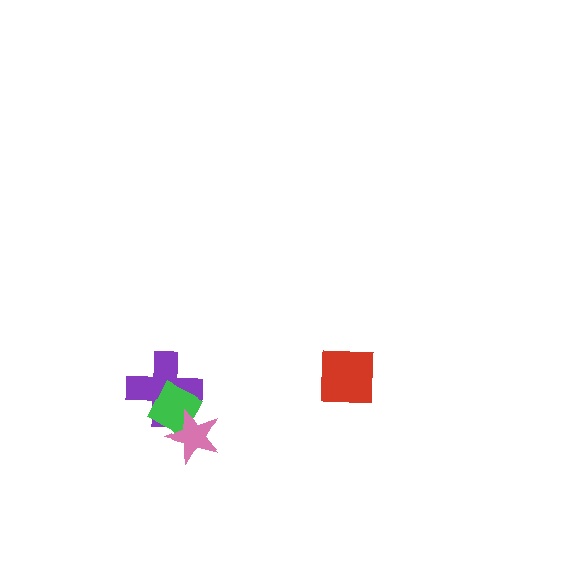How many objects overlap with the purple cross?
2 objects overlap with the purple cross.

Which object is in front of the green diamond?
The pink star is in front of the green diamond.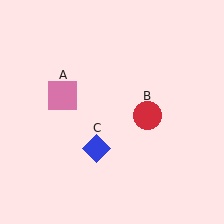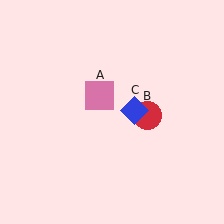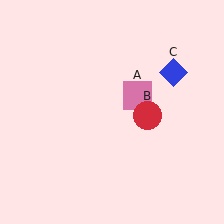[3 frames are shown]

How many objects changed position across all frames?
2 objects changed position: pink square (object A), blue diamond (object C).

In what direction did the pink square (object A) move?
The pink square (object A) moved right.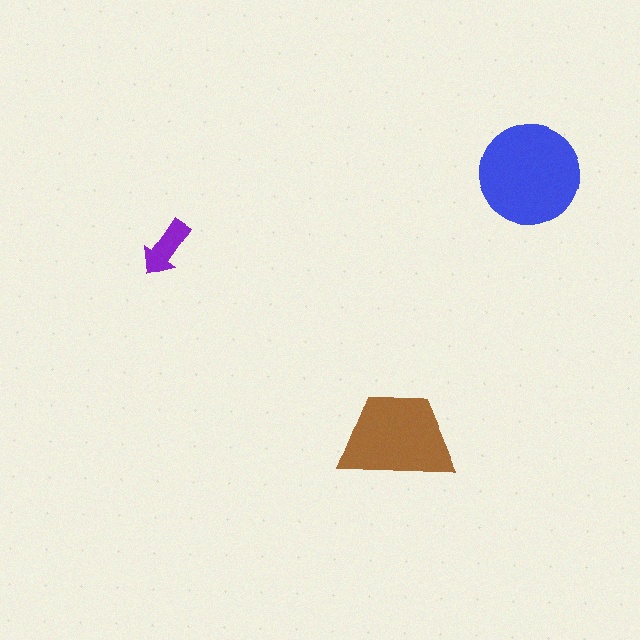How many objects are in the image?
There are 3 objects in the image.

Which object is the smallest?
The purple arrow.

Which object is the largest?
The blue circle.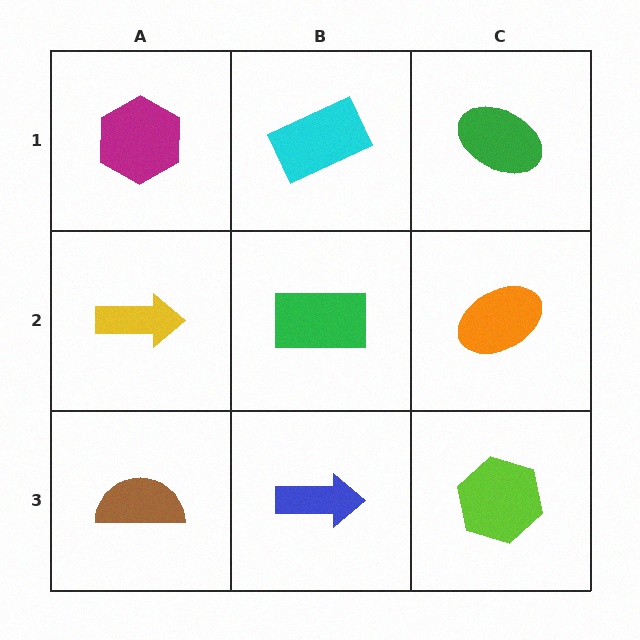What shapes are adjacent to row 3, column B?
A green rectangle (row 2, column B), a brown semicircle (row 3, column A), a lime hexagon (row 3, column C).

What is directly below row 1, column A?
A yellow arrow.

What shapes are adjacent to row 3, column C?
An orange ellipse (row 2, column C), a blue arrow (row 3, column B).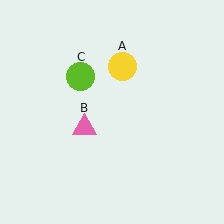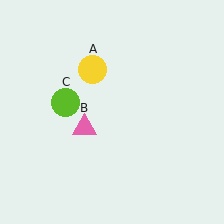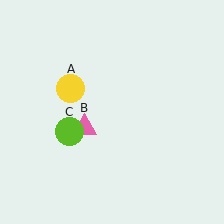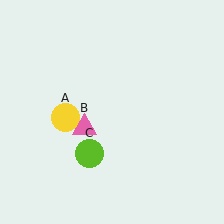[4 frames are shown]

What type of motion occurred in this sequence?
The yellow circle (object A), lime circle (object C) rotated counterclockwise around the center of the scene.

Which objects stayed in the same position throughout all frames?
Pink triangle (object B) remained stationary.